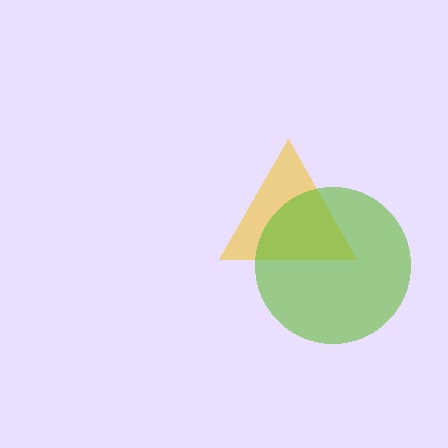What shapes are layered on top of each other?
The layered shapes are: a yellow triangle, a lime circle.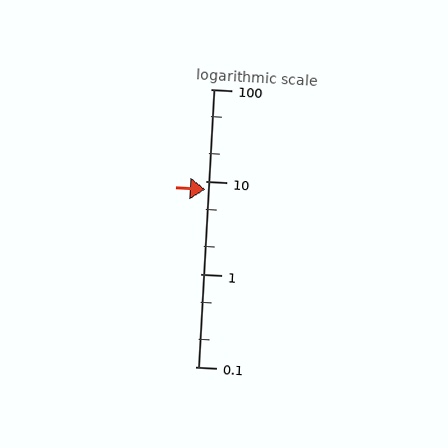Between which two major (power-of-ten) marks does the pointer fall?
The pointer is between 1 and 10.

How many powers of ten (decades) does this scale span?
The scale spans 3 decades, from 0.1 to 100.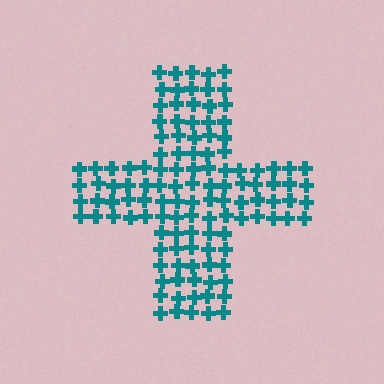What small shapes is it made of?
It is made of small crosses.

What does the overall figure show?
The overall figure shows a cross.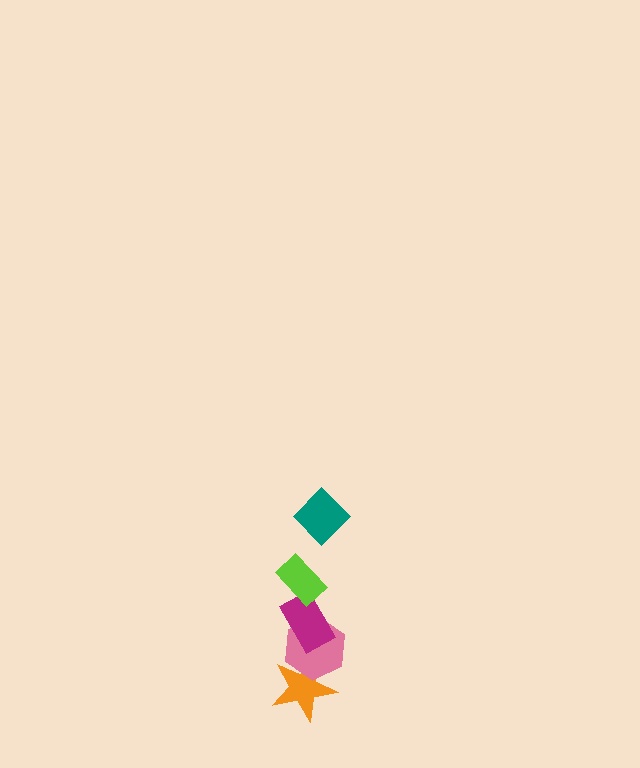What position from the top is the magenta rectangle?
The magenta rectangle is 3rd from the top.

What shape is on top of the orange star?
The pink hexagon is on top of the orange star.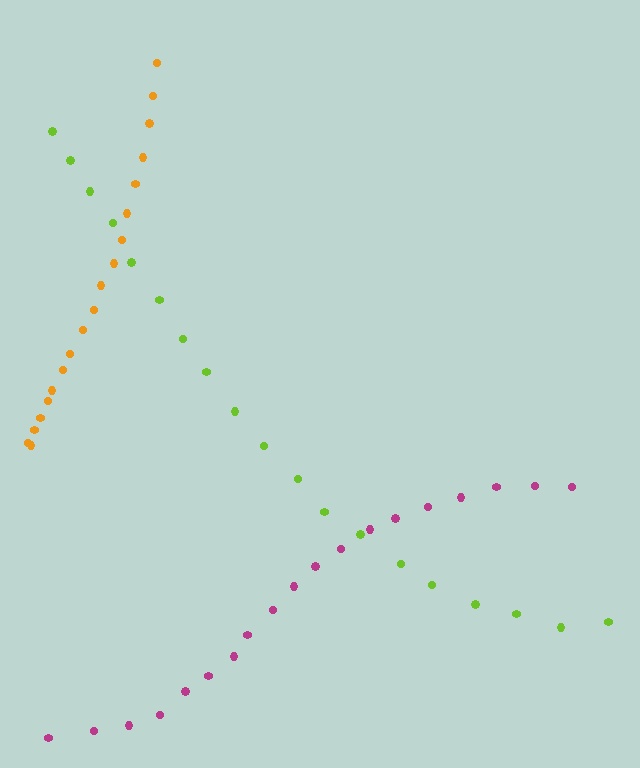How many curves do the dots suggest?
There are 3 distinct paths.